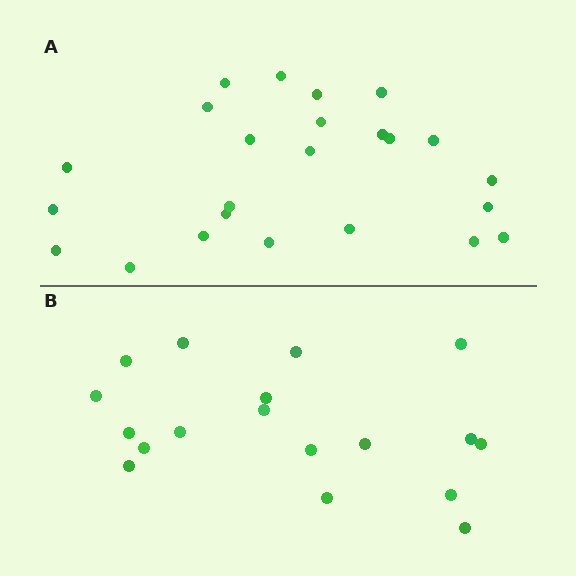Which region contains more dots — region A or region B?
Region A (the top region) has more dots.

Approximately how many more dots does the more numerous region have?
Region A has about 6 more dots than region B.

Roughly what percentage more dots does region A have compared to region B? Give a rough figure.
About 35% more.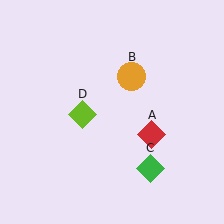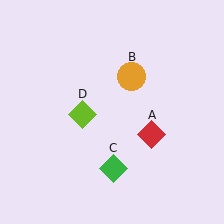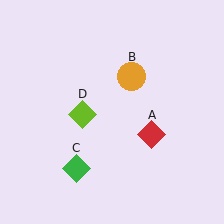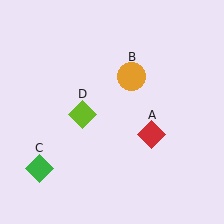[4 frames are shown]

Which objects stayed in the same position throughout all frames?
Red diamond (object A) and orange circle (object B) and lime diamond (object D) remained stationary.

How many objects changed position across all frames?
1 object changed position: green diamond (object C).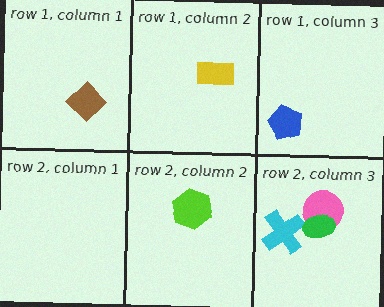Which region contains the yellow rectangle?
The row 1, column 2 region.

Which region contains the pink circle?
The row 2, column 3 region.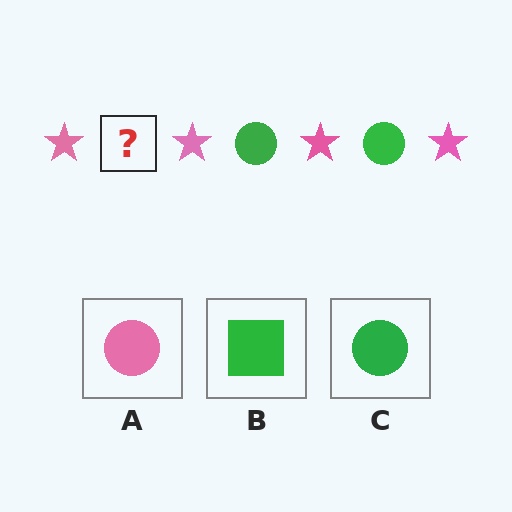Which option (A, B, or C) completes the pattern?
C.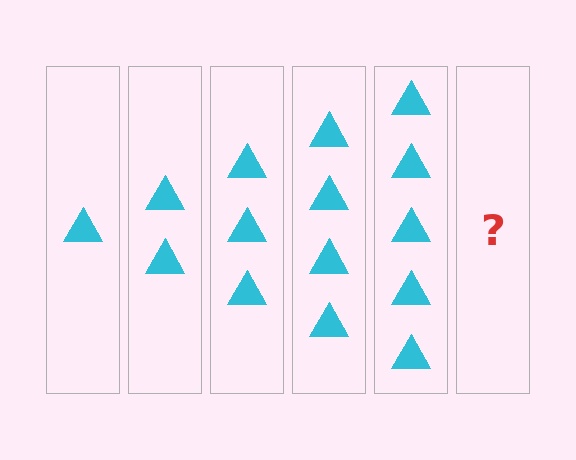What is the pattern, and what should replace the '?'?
The pattern is that each step adds one more triangle. The '?' should be 6 triangles.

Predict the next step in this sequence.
The next step is 6 triangles.